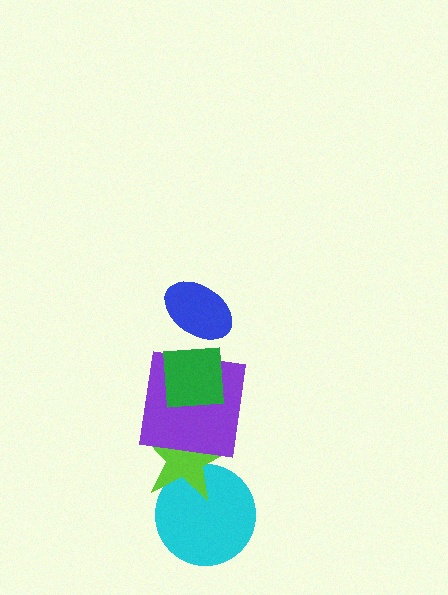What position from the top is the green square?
The green square is 2nd from the top.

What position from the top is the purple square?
The purple square is 3rd from the top.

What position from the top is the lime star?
The lime star is 4th from the top.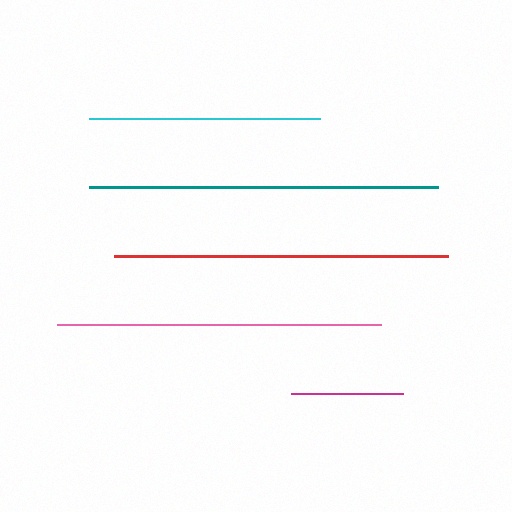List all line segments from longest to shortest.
From longest to shortest: teal, red, pink, cyan, magenta.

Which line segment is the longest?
The teal line is the longest at approximately 348 pixels.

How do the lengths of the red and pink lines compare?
The red and pink lines are approximately the same length.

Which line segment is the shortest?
The magenta line is the shortest at approximately 113 pixels.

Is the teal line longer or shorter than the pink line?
The teal line is longer than the pink line.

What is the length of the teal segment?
The teal segment is approximately 348 pixels long.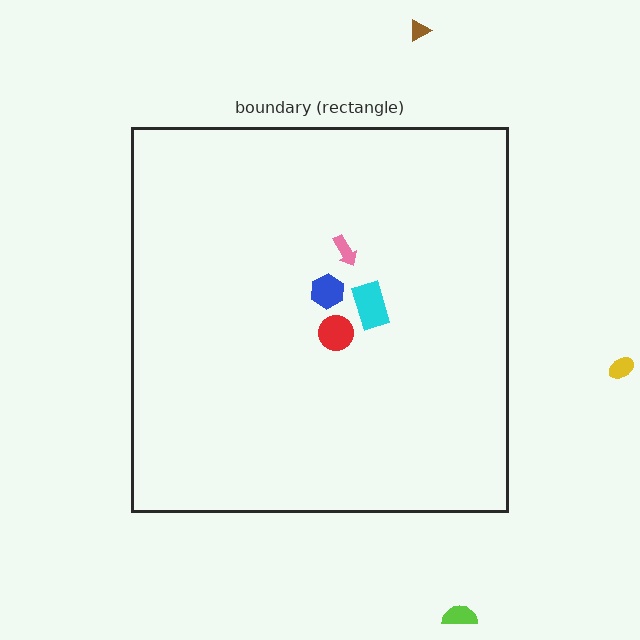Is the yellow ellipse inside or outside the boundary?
Outside.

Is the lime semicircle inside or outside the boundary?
Outside.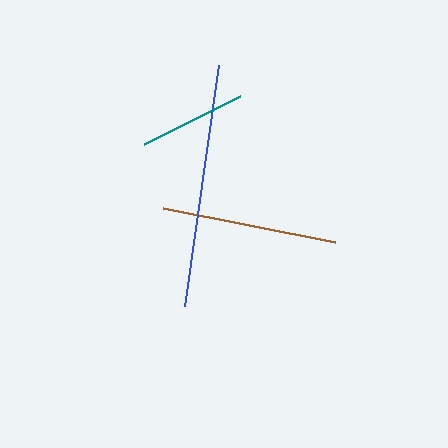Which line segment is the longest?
The blue line is the longest at approximately 243 pixels.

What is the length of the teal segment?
The teal segment is approximately 107 pixels long.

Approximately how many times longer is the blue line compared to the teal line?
The blue line is approximately 2.3 times the length of the teal line.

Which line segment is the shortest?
The teal line is the shortest at approximately 107 pixels.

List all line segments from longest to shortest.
From longest to shortest: blue, brown, teal.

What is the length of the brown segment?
The brown segment is approximately 175 pixels long.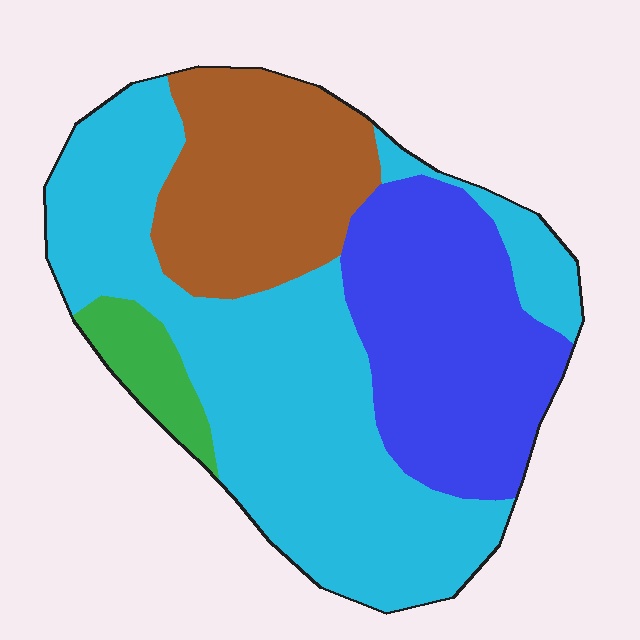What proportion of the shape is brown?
Brown takes up about one fifth (1/5) of the shape.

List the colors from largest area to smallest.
From largest to smallest: cyan, blue, brown, green.